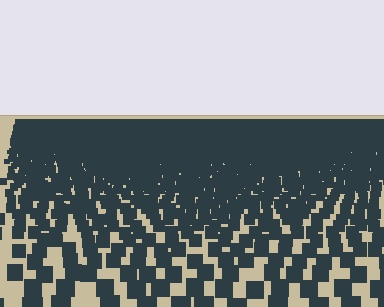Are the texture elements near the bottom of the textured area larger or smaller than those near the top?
Larger. Near the bottom, elements are closer to the viewer and appear at a bigger on-screen size.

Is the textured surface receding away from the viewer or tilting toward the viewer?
The surface is receding away from the viewer. Texture elements get smaller and denser toward the top.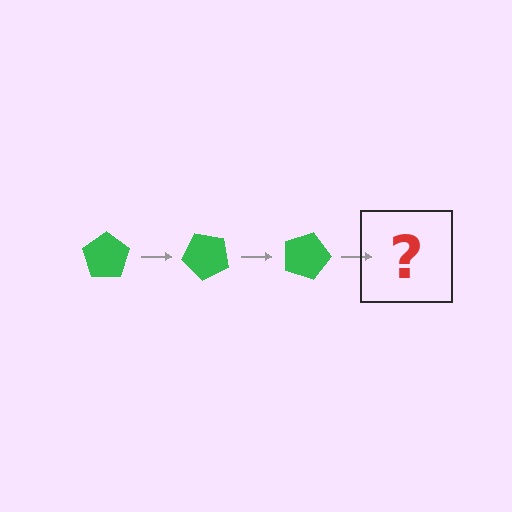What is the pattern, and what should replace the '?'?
The pattern is that the pentagon rotates 45 degrees each step. The '?' should be a green pentagon rotated 135 degrees.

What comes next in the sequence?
The next element should be a green pentagon rotated 135 degrees.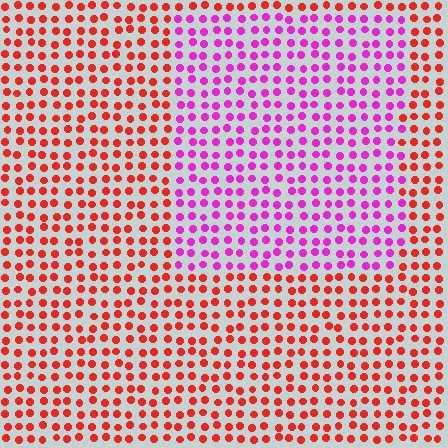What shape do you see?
I see a rectangle.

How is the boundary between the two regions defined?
The boundary is defined purely by a slight shift in hue (about 54 degrees). Spacing, size, and orientation are identical on both sides.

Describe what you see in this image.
The image is filled with small red elements in a uniform arrangement. A rectangle-shaped region is visible where the elements are tinted to a slightly different hue, forming a subtle color boundary.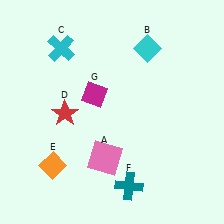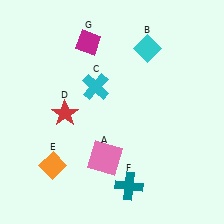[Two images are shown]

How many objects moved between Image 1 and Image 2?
2 objects moved between the two images.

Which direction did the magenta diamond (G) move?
The magenta diamond (G) moved up.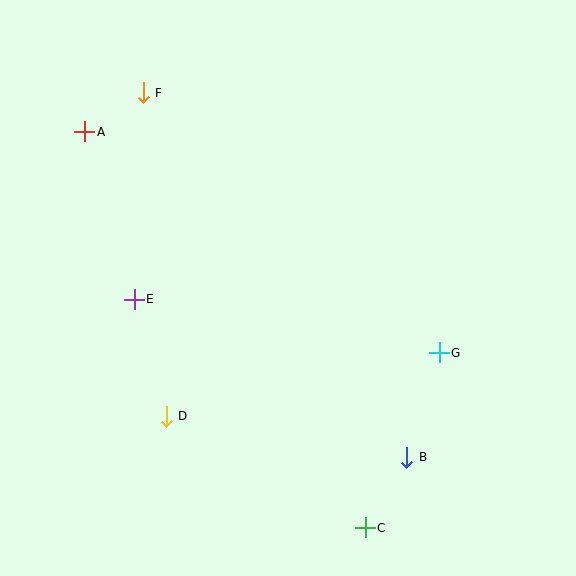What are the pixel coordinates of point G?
Point G is at (439, 353).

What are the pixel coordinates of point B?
Point B is at (407, 457).